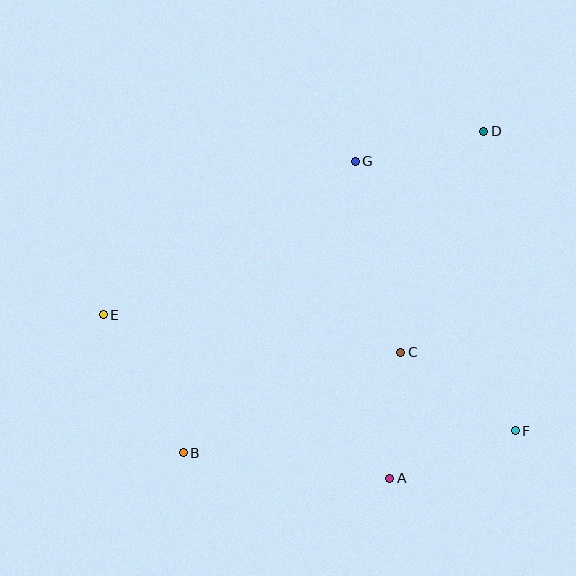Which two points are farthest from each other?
Points B and D are farthest from each other.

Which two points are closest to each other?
Points A and C are closest to each other.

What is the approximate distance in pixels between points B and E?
The distance between B and E is approximately 159 pixels.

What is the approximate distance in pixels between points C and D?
The distance between C and D is approximately 236 pixels.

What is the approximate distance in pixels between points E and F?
The distance between E and F is approximately 428 pixels.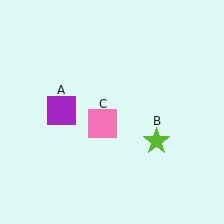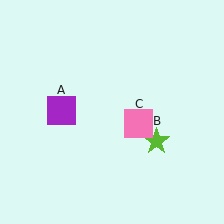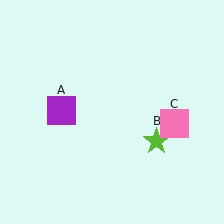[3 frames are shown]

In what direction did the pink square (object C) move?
The pink square (object C) moved right.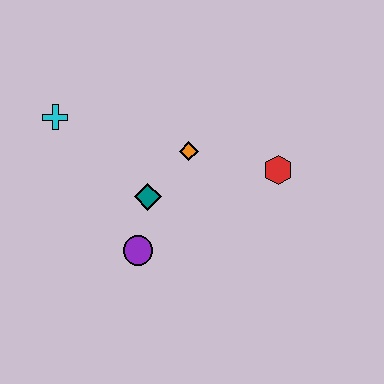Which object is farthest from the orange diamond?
The cyan cross is farthest from the orange diamond.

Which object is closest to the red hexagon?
The orange diamond is closest to the red hexagon.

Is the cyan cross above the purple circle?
Yes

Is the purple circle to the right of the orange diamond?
No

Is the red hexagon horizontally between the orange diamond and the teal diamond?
No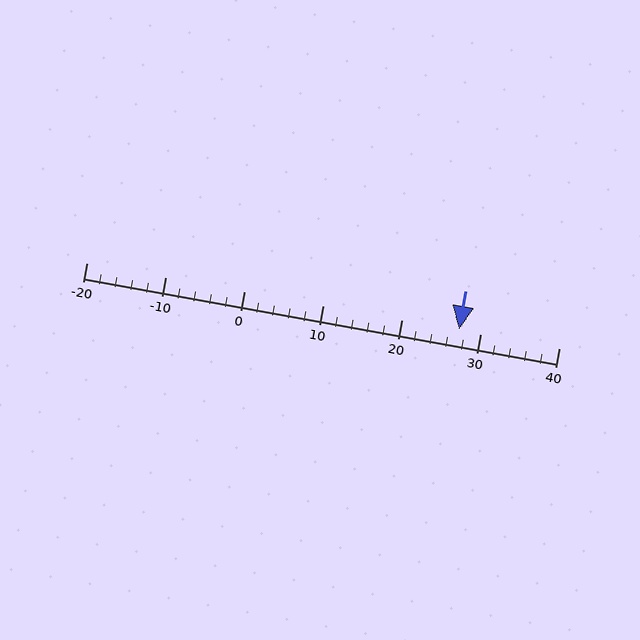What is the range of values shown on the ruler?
The ruler shows values from -20 to 40.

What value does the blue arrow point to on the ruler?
The blue arrow points to approximately 27.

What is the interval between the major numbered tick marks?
The major tick marks are spaced 10 units apart.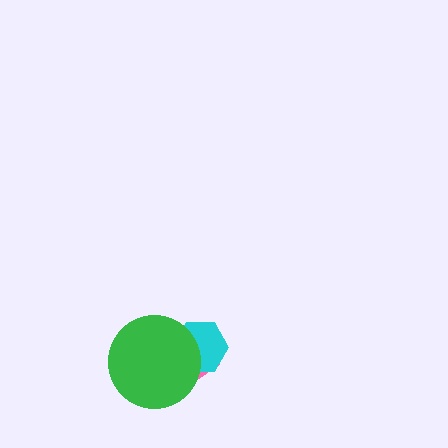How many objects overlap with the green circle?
2 objects overlap with the green circle.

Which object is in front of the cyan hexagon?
The green circle is in front of the cyan hexagon.